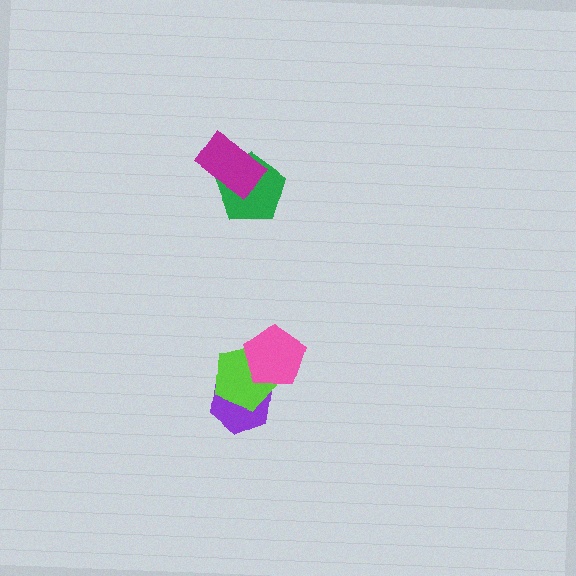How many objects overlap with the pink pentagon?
2 objects overlap with the pink pentagon.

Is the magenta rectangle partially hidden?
No, no other shape covers it.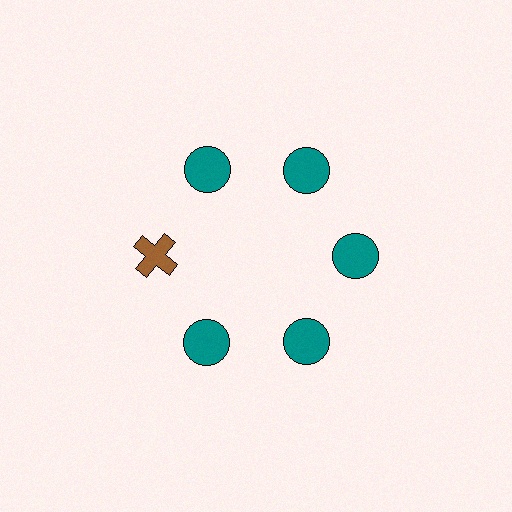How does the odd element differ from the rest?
It differs in both color (brown instead of teal) and shape (cross instead of circle).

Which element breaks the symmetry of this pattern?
The brown cross at roughly the 9 o'clock position breaks the symmetry. All other shapes are teal circles.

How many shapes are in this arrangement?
There are 6 shapes arranged in a ring pattern.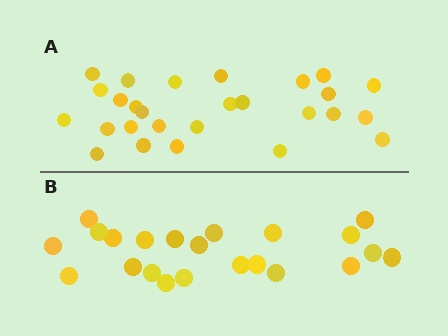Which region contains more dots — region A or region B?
Region A (the top region) has more dots.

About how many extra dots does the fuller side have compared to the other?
Region A has about 5 more dots than region B.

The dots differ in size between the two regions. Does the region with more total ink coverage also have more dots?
No. Region B has more total ink coverage because its dots are larger, but region A actually contains more individual dots. Total area can be misleading — the number of items is what matters here.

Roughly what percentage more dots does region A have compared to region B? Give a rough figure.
About 25% more.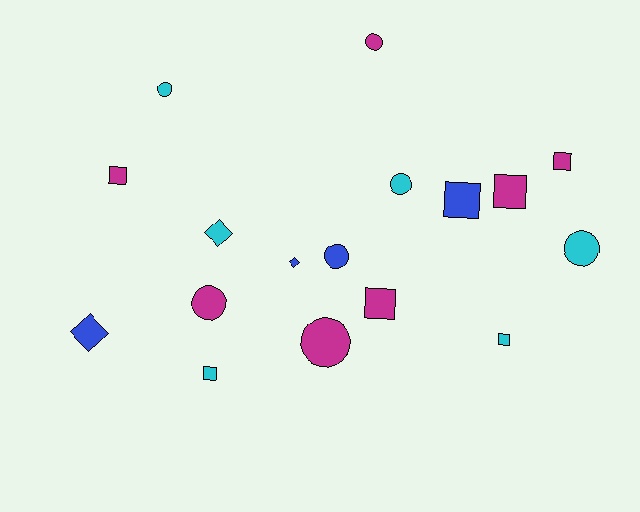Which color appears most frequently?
Magenta, with 7 objects.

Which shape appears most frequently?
Circle, with 7 objects.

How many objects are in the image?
There are 17 objects.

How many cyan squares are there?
There are 2 cyan squares.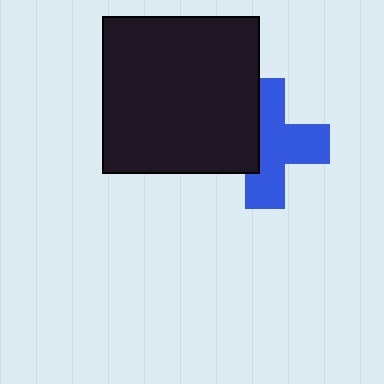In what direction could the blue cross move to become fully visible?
The blue cross could move right. That would shift it out from behind the black square entirely.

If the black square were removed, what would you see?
You would see the complete blue cross.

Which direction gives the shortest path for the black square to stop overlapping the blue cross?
Moving left gives the shortest separation.